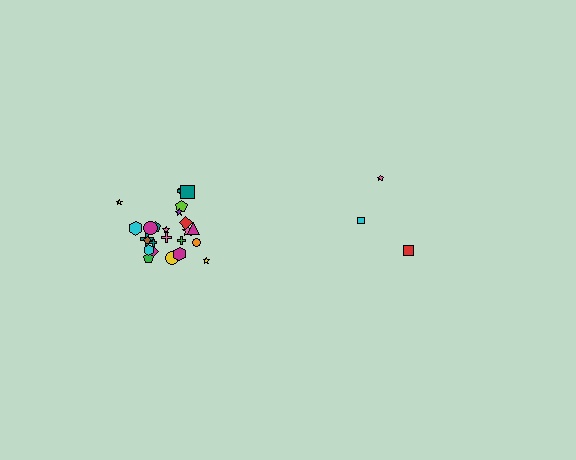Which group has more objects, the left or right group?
The left group.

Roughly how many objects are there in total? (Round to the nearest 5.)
Roughly 30 objects in total.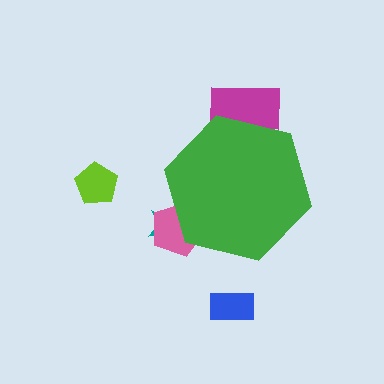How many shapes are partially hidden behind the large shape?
3 shapes are partially hidden.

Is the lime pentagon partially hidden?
No, the lime pentagon is fully visible.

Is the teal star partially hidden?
Yes, the teal star is partially hidden behind the green hexagon.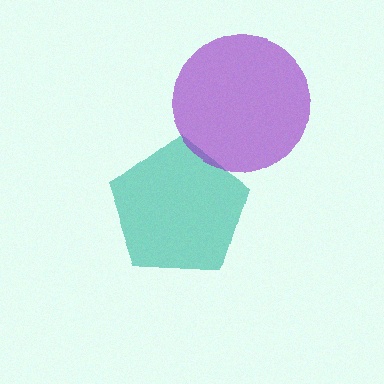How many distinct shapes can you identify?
There are 2 distinct shapes: a teal pentagon, a purple circle.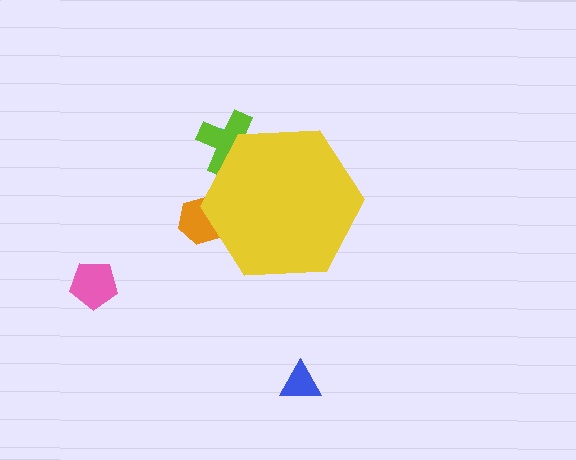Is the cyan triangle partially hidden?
Yes, the cyan triangle is partially hidden behind the yellow hexagon.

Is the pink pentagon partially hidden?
No, the pink pentagon is fully visible.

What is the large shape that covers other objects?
A yellow hexagon.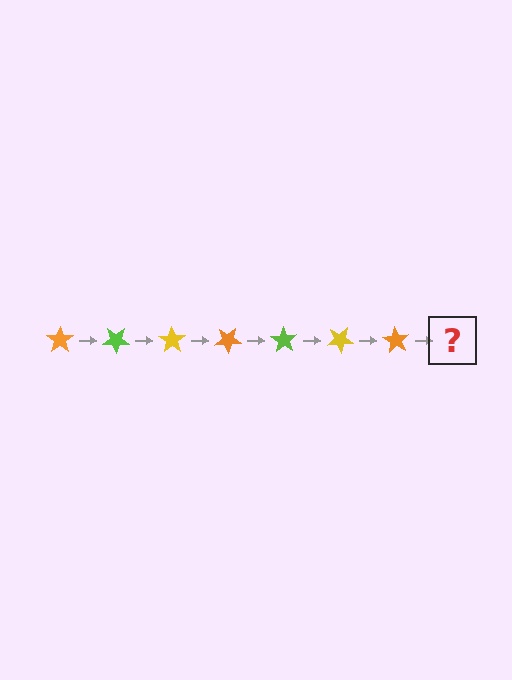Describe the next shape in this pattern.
It should be a lime star, rotated 245 degrees from the start.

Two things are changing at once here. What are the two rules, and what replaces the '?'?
The two rules are that it rotates 35 degrees each step and the color cycles through orange, lime, and yellow. The '?' should be a lime star, rotated 245 degrees from the start.